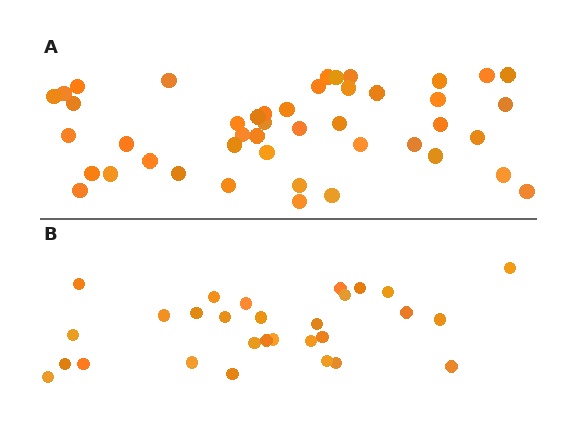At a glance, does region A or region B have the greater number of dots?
Region A (the top region) has more dots.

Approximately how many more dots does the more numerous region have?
Region A has approximately 15 more dots than region B.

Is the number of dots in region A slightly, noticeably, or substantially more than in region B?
Region A has substantially more. The ratio is roughly 1.6 to 1.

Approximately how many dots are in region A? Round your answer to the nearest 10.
About 40 dots. (The exact count is 45, which rounds to 40.)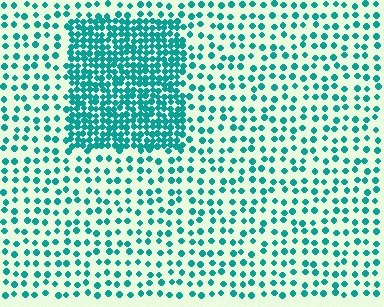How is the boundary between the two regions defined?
The boundary is defined by a change in element density (approximately 2.8x ratio). All elements are the same color, size, and shape.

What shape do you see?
I see a rectangle.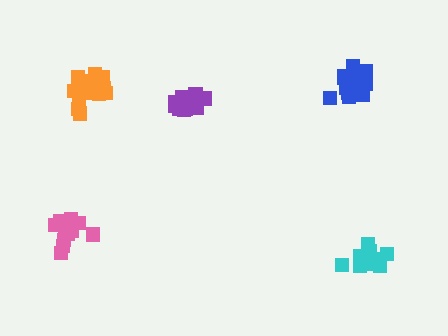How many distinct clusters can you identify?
There are 5 distinct clusters.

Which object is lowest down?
The cyan cluster is bottommost.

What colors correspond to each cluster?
The clusters are colored: purple, cyan, pink, blue, orange.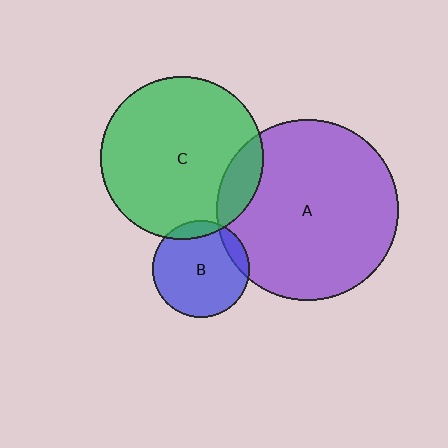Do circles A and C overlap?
Yes.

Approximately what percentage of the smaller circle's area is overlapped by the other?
Approximately 15%.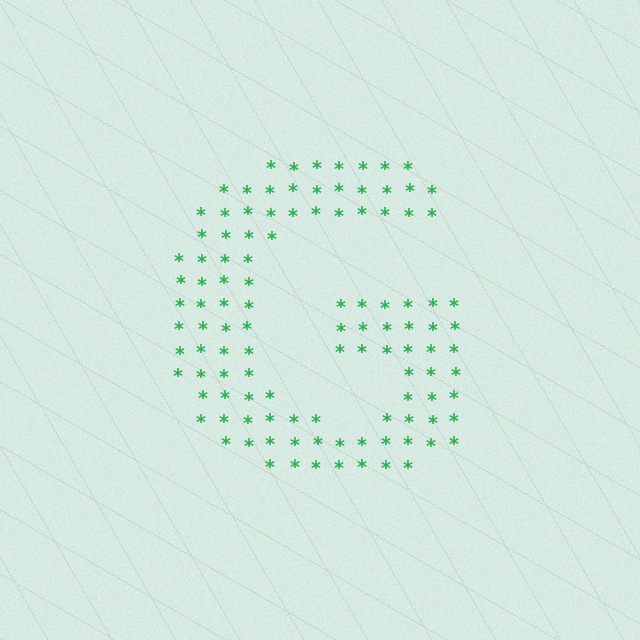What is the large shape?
The large shape is the letter G.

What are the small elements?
The small elements are asterisks.